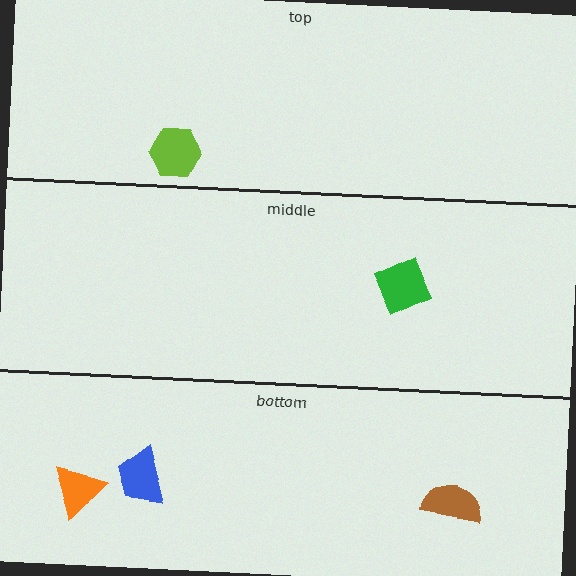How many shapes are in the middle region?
1.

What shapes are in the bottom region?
The brown semicircle, the orange triangle, the blue trapezoid.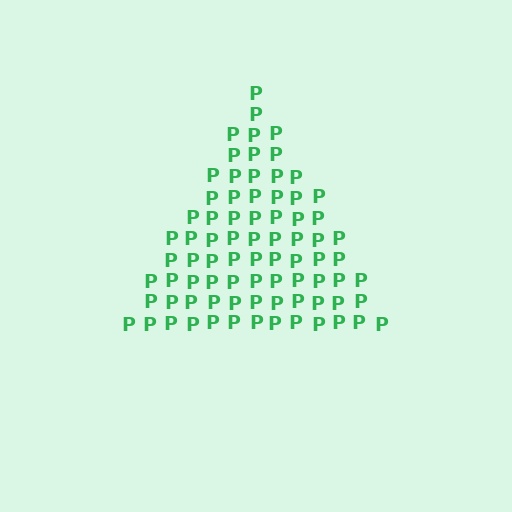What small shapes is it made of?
It is made of small letter P's.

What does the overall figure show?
The overall figure shows a triangle.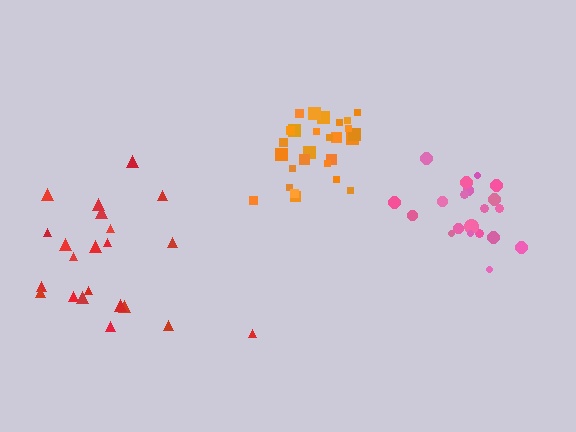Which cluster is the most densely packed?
Orange.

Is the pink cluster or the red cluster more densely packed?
Pink.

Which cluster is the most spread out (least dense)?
Red.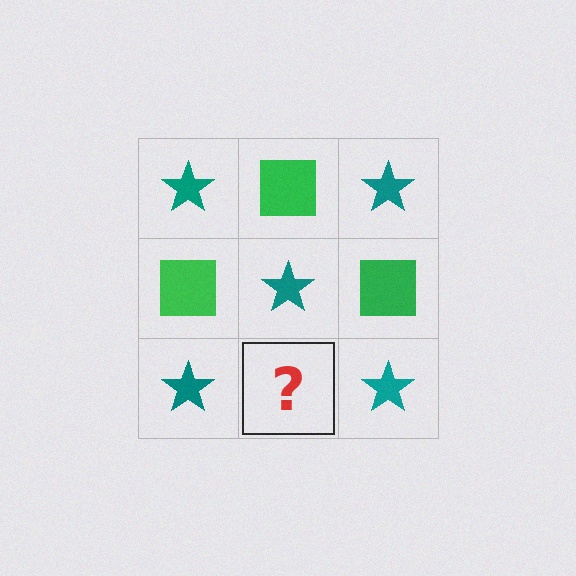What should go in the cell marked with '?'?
The missing cell should contain a green square.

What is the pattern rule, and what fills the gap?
The rule is that it alternates teal star and green square in a checkerboard pattern. The gap should be filled with a green square.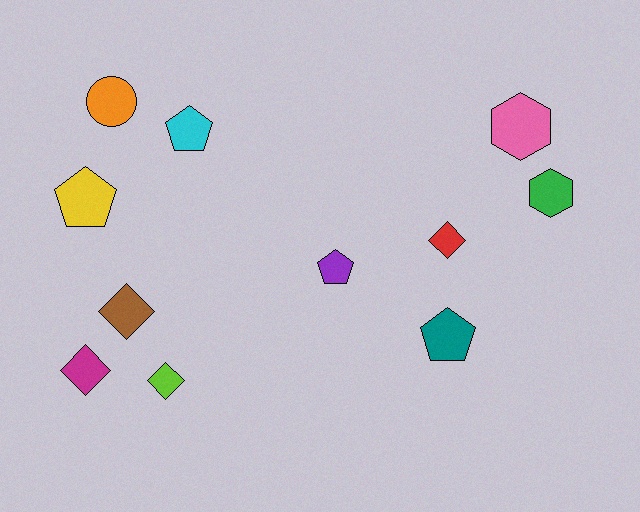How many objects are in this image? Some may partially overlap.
There are 11 objects.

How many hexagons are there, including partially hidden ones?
There are 2 hexagons.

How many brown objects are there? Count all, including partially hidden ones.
There is 1 brown object.